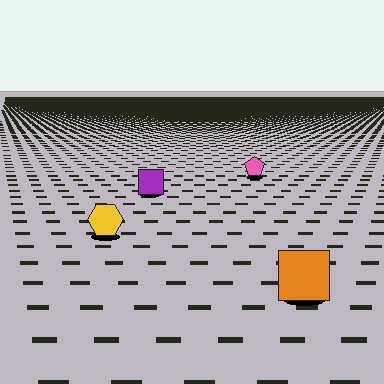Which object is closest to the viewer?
The orange square is closest. The texture marks near it are larger and more spread out.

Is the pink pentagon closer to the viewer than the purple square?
No. The purple square is closer — you can tell from the texture gradient: the ground texture is coarser near it.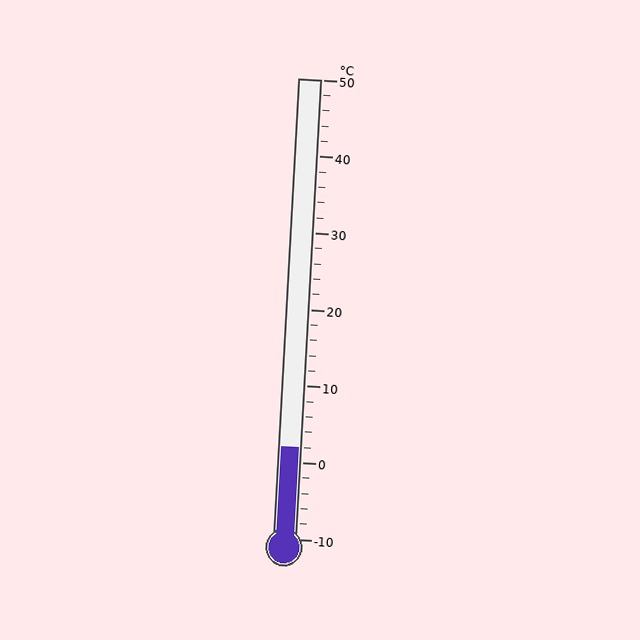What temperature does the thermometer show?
The thermometer shows approximately 2°C.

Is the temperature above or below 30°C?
The temperature is below 30°C.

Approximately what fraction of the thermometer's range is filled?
The thermometer is filled to approximately 20% of its range.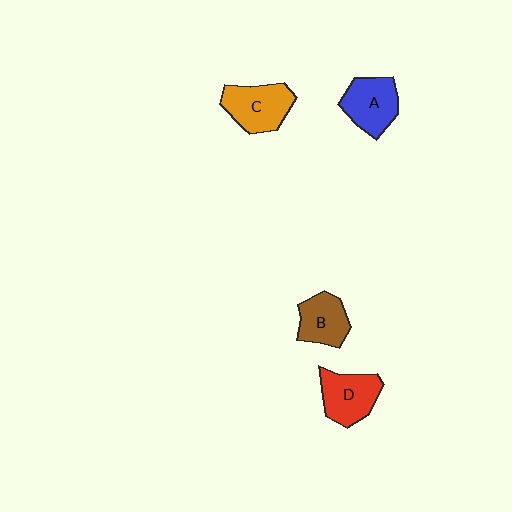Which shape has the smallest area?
Shape B (brown).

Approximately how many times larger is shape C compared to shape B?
Approximately 1.3 times.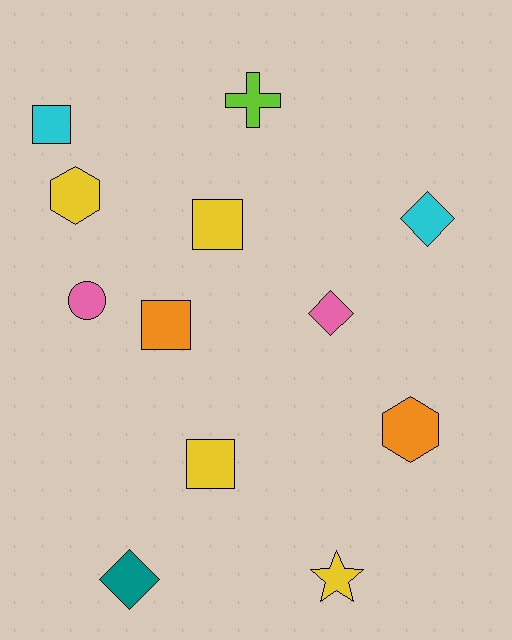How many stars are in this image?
There is 1 star.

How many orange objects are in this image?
There are 2 orange objects.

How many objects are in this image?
There are 12 objects.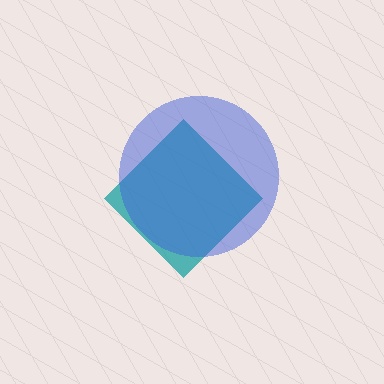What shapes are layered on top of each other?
The layered shapes are: a teal diamond, a blue circle.